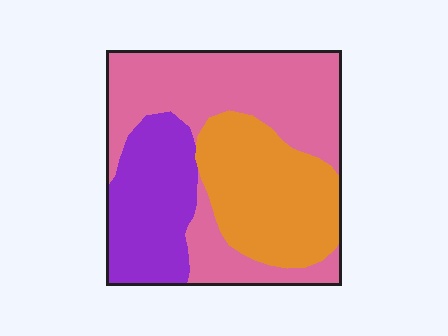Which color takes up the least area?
Purple, at roughly 25%.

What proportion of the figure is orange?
Orange covers 30% of the figure.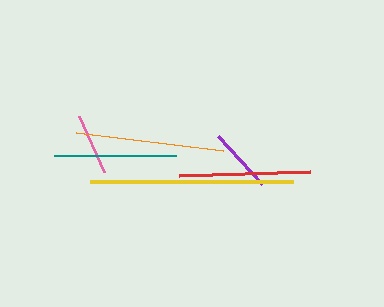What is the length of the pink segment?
The pink segment is approximately 62 pixels long.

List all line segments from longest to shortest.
From longest to shortest: yellow, orange, red, teal, purple, pink.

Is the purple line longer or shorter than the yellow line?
The yellow line is longer than the purple line.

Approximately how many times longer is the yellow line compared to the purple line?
The yellow line is approximately 3.1 times the length of the purple line.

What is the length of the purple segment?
The purple segment is approximately 65 pixels long.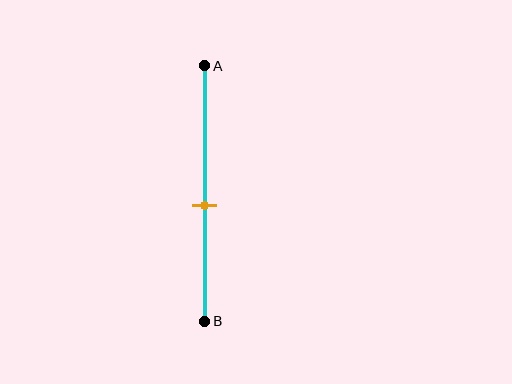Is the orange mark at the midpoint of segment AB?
No, the mark is at about 55% from A, not at the 50% midpoint.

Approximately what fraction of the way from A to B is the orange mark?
The orange mark is approximately 55% of the way from A to B.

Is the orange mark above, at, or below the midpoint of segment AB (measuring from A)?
The orange mark is below the midpoint of segment AB.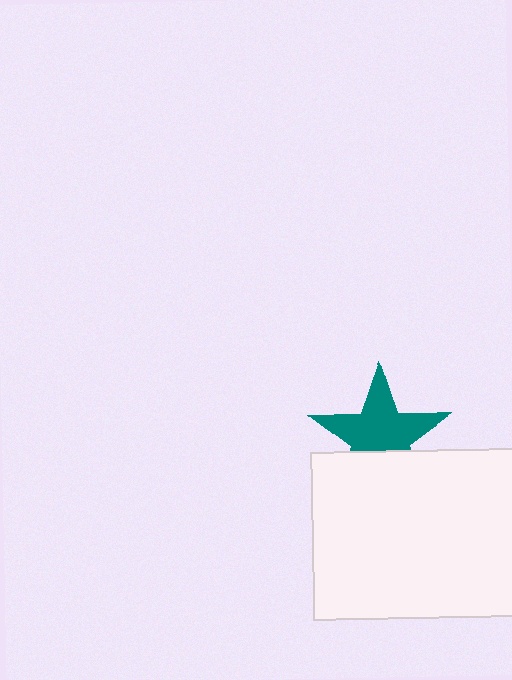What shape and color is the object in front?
The object in front is a white rectangle.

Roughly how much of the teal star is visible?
Most of it is visible (roughly 68%).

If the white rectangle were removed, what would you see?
You would see the complete teal star.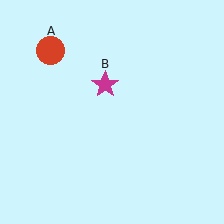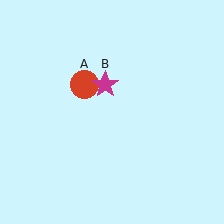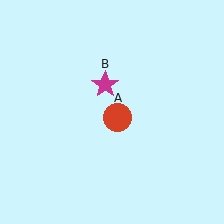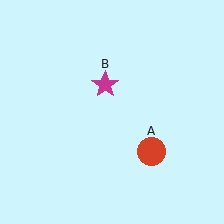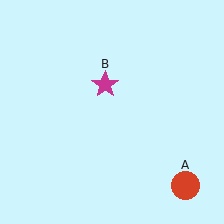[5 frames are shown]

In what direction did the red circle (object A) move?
The red circle (object A) moved down and to the right.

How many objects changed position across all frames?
1 object changed position: red circle (object A).